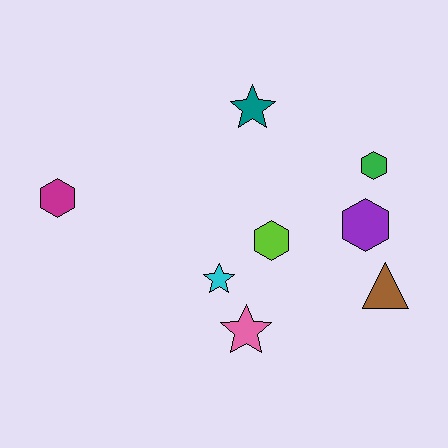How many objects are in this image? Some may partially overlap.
There are 8 objects.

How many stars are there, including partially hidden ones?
There are 3 stars.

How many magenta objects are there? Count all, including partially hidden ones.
There is 1 magenta object.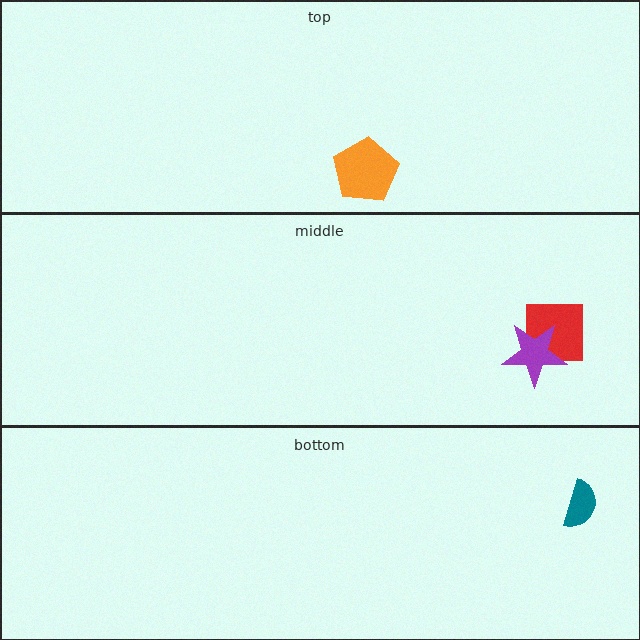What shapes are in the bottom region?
The teal semicircle.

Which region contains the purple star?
The middle region.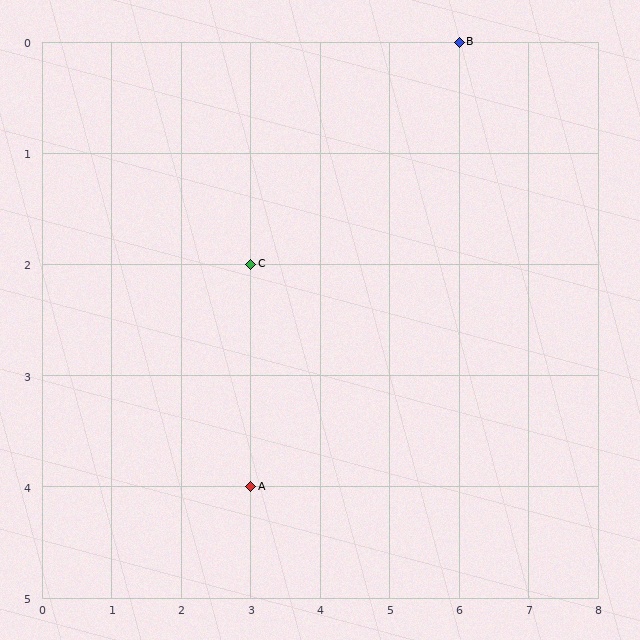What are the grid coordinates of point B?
Point B is at grid coordinates (6, 0).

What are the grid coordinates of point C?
Point C is at grid coordinates (3, 2).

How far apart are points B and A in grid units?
Points B and A are 3 columns and 4 rows apart (about 5.0 grid units diagonally).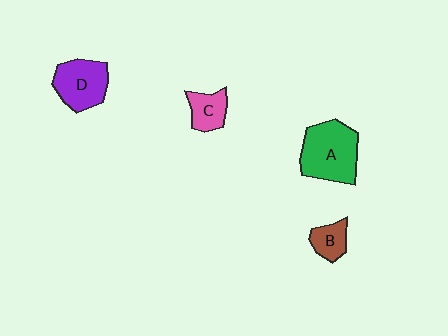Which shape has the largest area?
Shape A (green).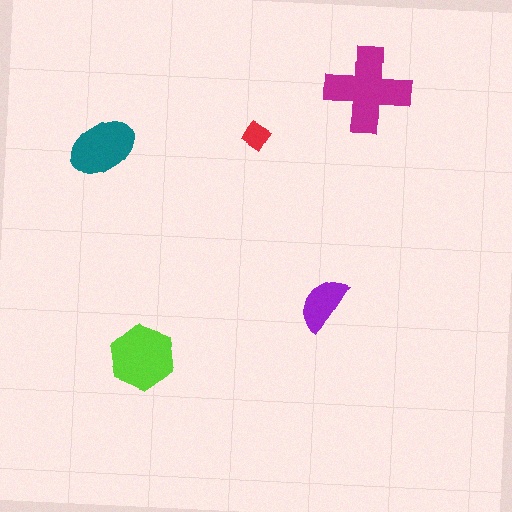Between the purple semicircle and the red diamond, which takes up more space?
The purple semicircle.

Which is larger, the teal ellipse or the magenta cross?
The magenta cross.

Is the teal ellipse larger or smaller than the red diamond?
Larger.